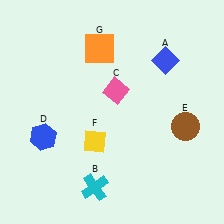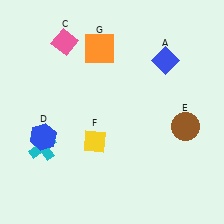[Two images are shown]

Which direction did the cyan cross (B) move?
The cyan cross (B) moved left.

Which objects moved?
The objects that moved are: the cyan cross (B), the pink diamond (C).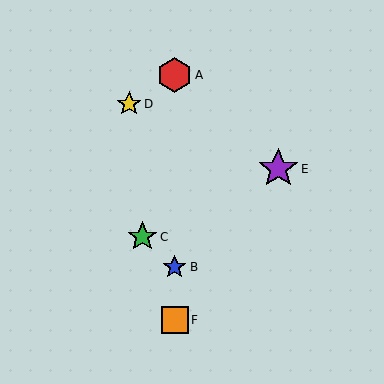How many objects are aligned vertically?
3 objects (A, B, F) are aligned vertically.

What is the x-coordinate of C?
Object C is at x≈142.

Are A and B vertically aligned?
Yes, both are at x≈175.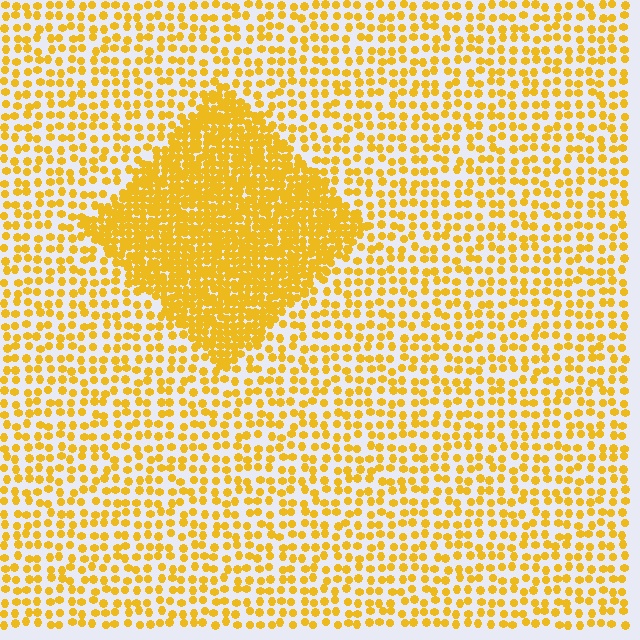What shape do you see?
I see a diamond.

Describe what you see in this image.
The image contains small yellow elements arranged at two different densities. A diamond-shaped region is visible where the elements are more densely packed than the surrounding area.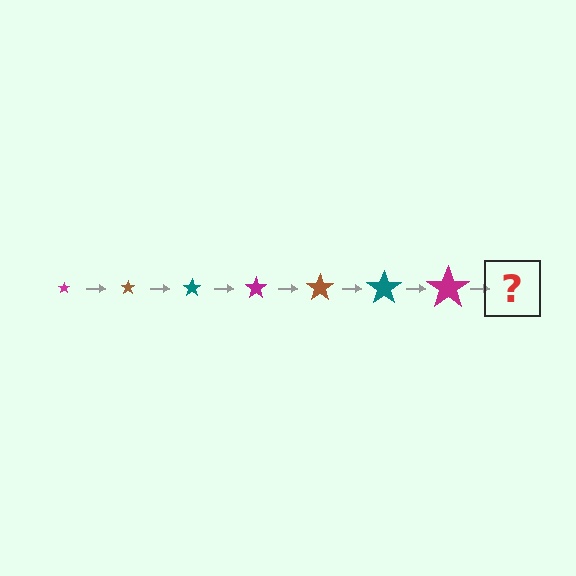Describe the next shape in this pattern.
It should be a brown star, larger than the previous one.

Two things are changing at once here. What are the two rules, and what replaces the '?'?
The two rules are that the star grows larger each step and the color cycles through magenta, brown, and teal. The '?' should be a brown star, larger than the previous one.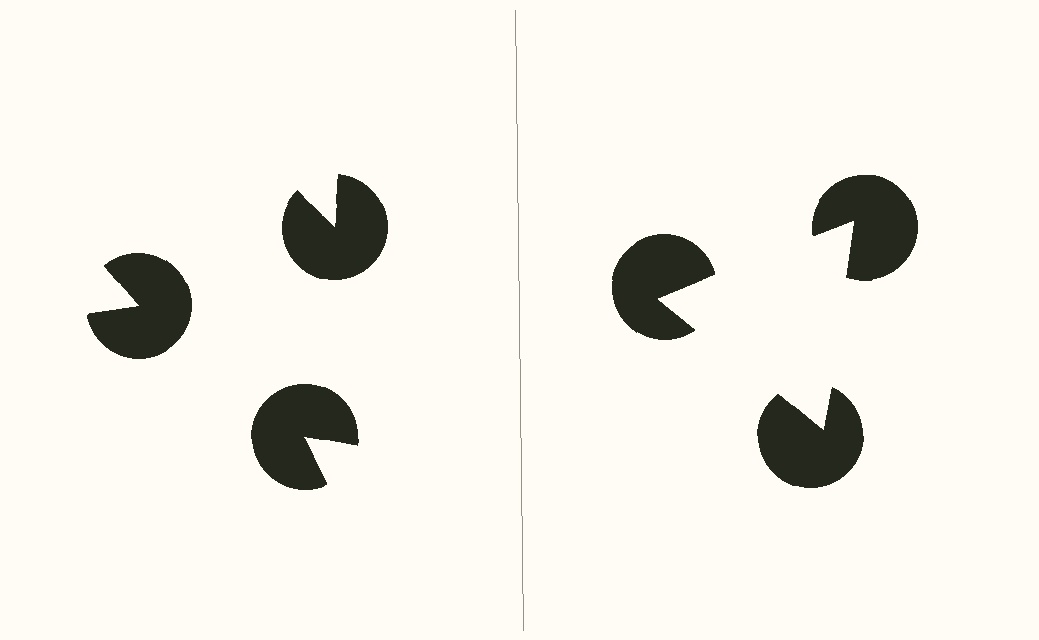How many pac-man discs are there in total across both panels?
6 — 3 on each side.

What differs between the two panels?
The pac-man discs are positioned identically on both sides; only the wedge orientations differ. On the right they align to a triangle; on the left they are misaligned.